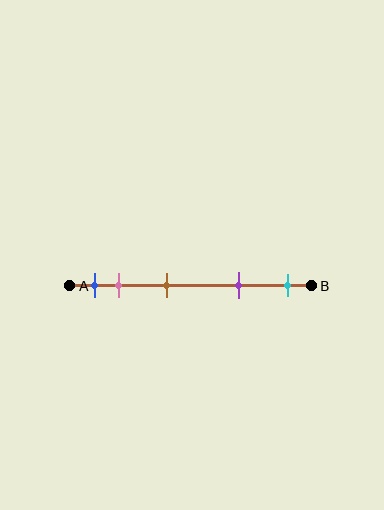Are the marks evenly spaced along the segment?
No, the marks are not evenly spaced.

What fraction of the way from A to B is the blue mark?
The blue mark is approximately 10% (0.1) of the way from A to B.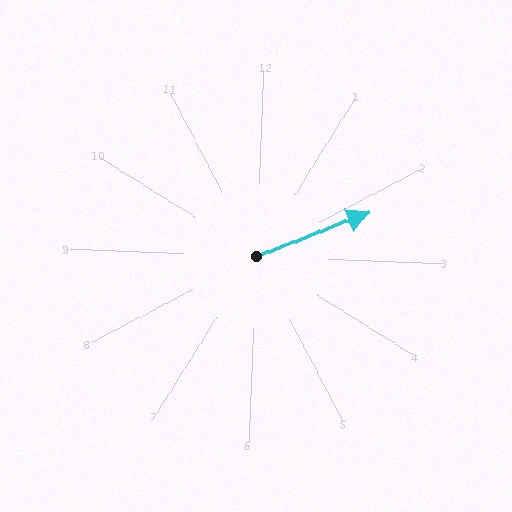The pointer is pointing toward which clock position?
Roughly 2 o'clock.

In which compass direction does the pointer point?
Northeast.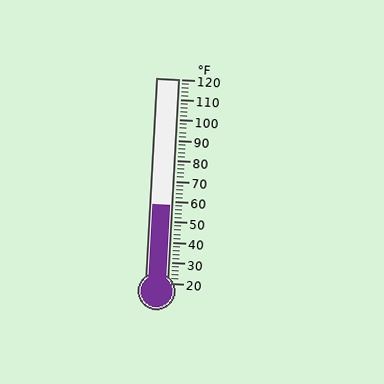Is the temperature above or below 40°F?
The temperature is above 40°F.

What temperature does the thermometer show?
The thermometer shows approximately 58°F.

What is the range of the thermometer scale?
The thermometer scale ranges from 20°F to 120°F.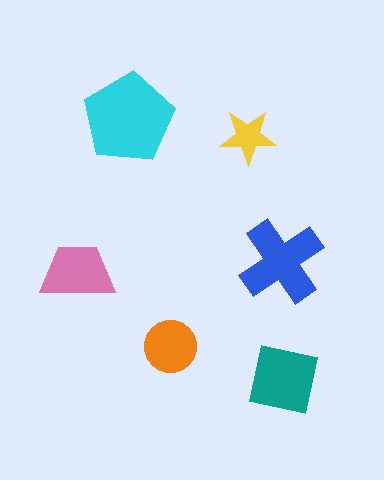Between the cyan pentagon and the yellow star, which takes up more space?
The cyan pentagon.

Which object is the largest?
The cyan pentagon.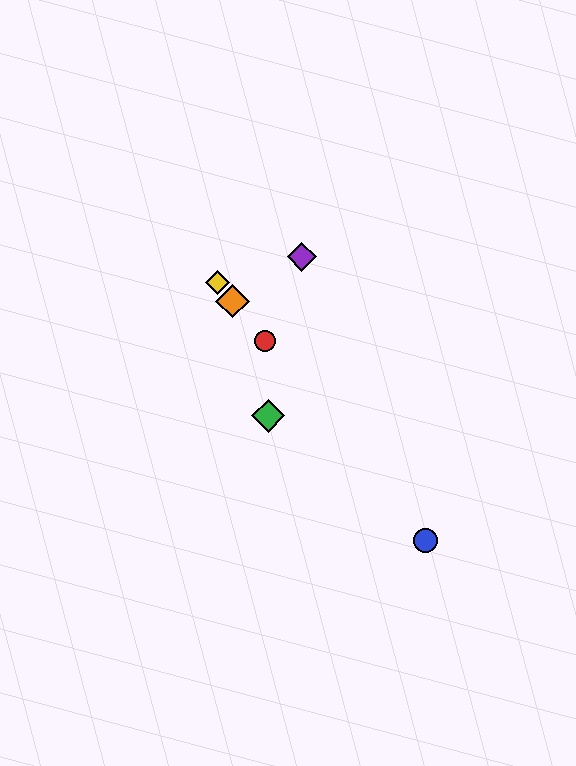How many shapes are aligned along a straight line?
4 shapes (the red circle, the blue circle, the yellow diamond, the orange diamond) are aligned along a straight line.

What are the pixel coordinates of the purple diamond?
The purple diamond is at (302, 257).